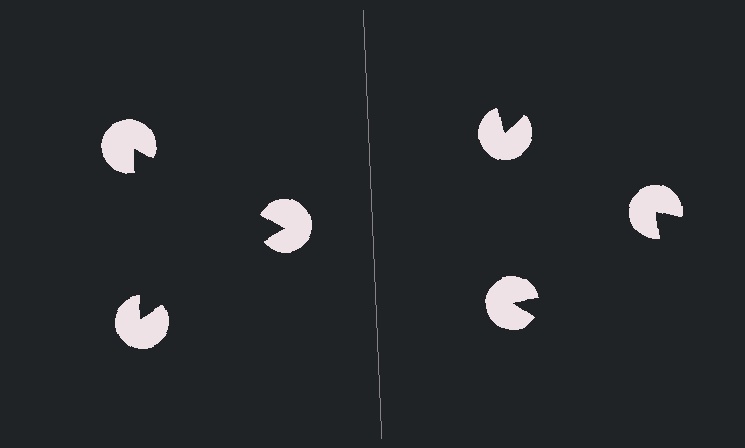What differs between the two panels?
The pac-man discs are positioned identically on both sides; only the wedge orientations differ. On the left they align to a triangle; on the right they are misaligned.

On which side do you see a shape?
An illusory triangle appears on the left side. On the right side the wedge cuts are rotated, so no coherent shape forms.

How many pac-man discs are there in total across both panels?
6 — 3 on each side.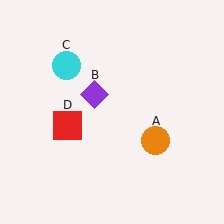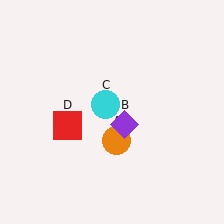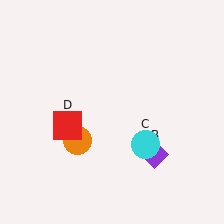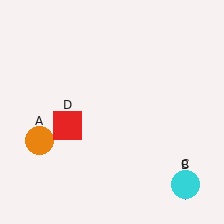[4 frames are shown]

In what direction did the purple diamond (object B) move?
The purple diamond (object B) moved down and to the right.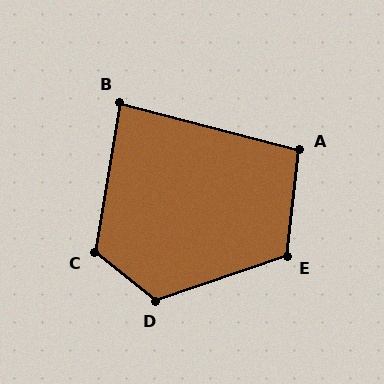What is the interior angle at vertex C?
Approximately 119 degrees (obtuse).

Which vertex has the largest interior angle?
D, at approximately 123 degrees.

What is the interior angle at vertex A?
Approximately 98 degrees (obtuse).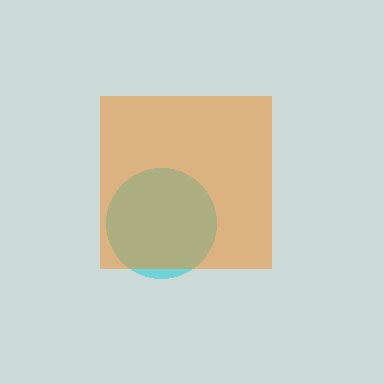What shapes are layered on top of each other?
The layered shapes are: a cyan circle, an orange square.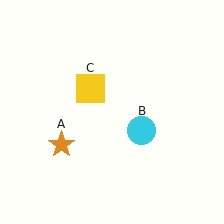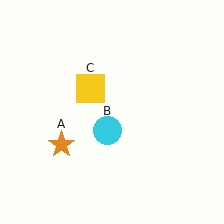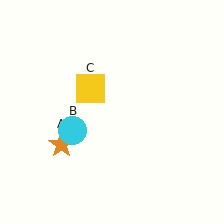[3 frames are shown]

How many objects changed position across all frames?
1 object changed position: cyan circle (object B).